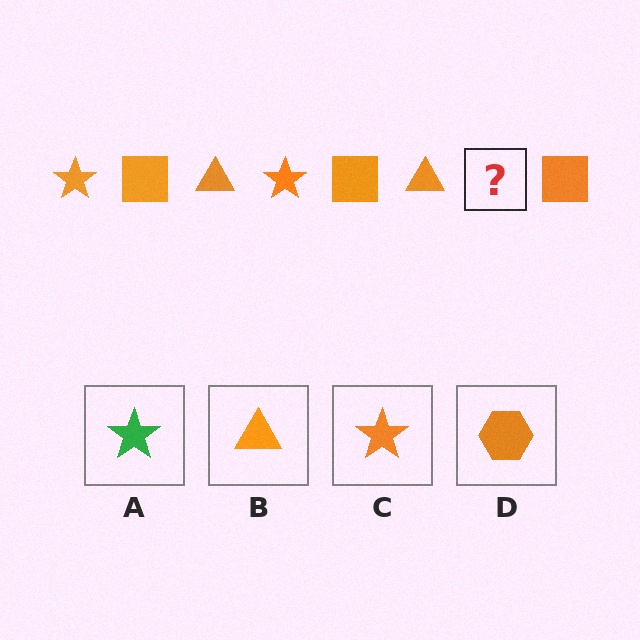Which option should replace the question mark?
Option C.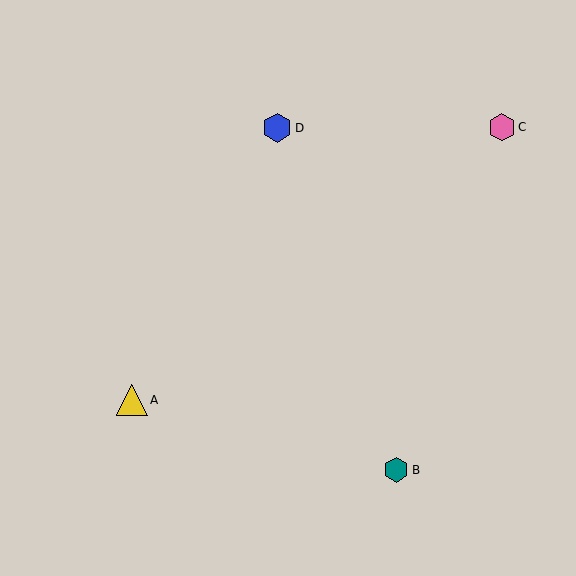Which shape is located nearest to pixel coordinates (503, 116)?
The pink hexagon (labeled C) at (502, 127) is nearest to that location.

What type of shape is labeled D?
Shape D is a blue hexagon.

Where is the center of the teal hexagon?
The center of the teal hexagon is at (396, 470).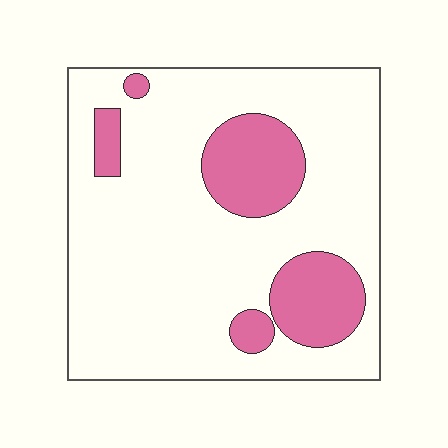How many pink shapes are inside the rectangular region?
5.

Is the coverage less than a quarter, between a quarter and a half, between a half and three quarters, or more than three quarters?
Less than a quarter.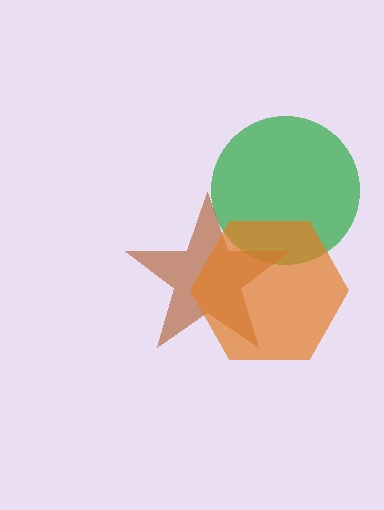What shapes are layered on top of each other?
The layered shapes are: a green circle, a brown star, an orange hexagon.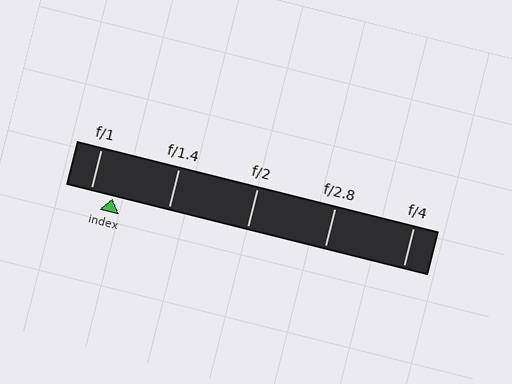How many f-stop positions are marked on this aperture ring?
There are 5 f-stop positions marked.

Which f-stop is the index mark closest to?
The index mark is closest to f/1.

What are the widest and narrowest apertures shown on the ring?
The widest aperture shown is f/1 and the narrowest is f/4.